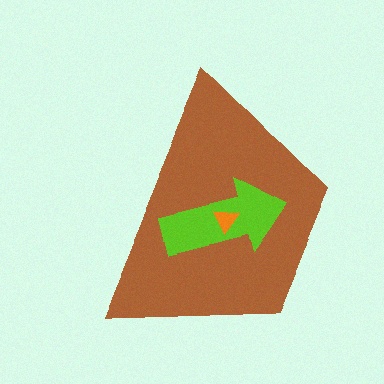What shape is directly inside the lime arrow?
The orange triangle.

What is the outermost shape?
The brown trapezoid.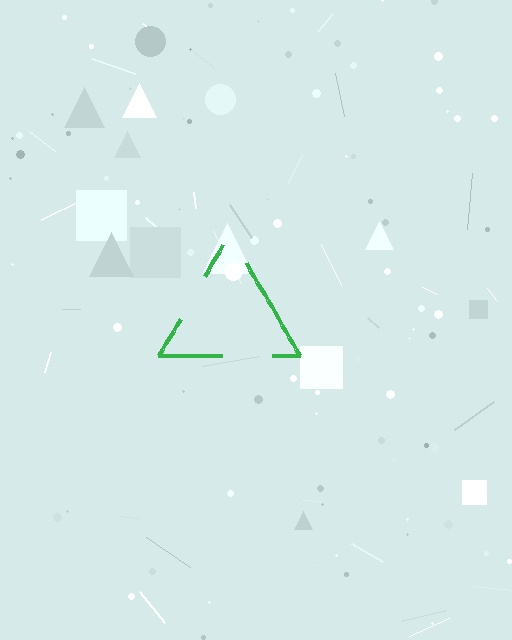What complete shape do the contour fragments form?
The contour fragments form a triangle.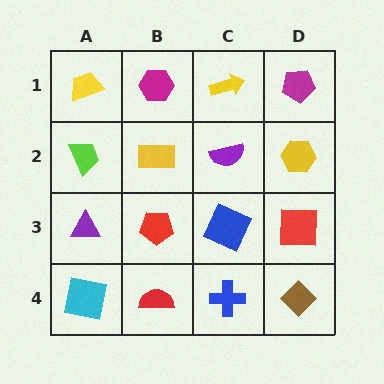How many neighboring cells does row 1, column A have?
2.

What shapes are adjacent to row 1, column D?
A yellow hexagon (row 2, column D), a yellow arrow (row 1, column C).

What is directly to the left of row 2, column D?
A purple semicircle.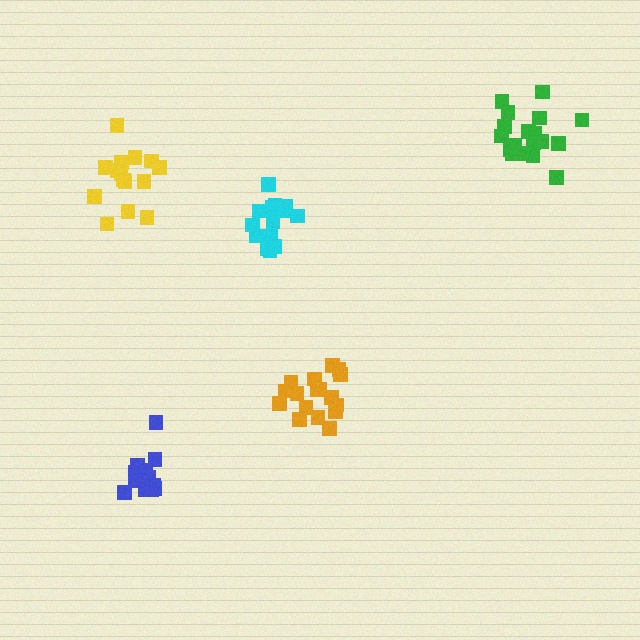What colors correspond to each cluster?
The clusters are colored: blue, orange, cyan, green, yellow.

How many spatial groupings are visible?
There are 5 spatial groupings.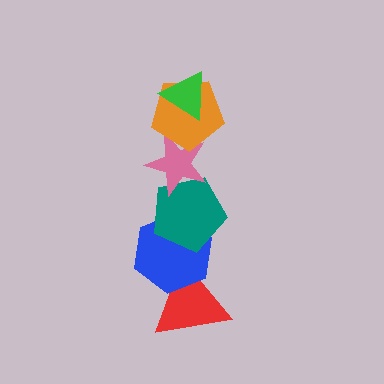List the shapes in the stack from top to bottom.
From top to bottom: the green triangle, the orange pentagon, the pink star, the teal pentagon, the blue hexagon, the red triangle.